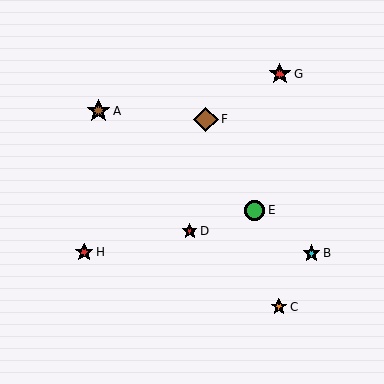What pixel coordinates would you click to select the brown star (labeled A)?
Click at (99, 111) to select the brown star A.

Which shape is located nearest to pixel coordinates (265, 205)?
The green circle (labeled E) at (255, 210) is nearest to that location.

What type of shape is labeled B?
Shape B is a cyan star.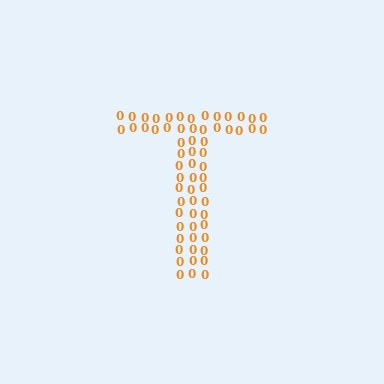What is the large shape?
The large shape is the letter T.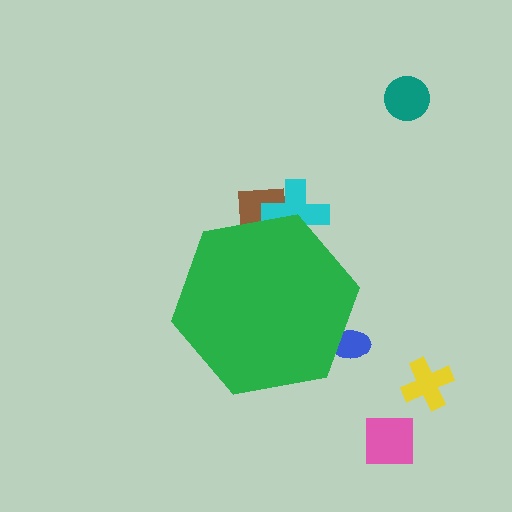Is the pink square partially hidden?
No, the pink square is fully visible.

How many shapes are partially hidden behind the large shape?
3 shapes are partially hidden.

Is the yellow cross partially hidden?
No, the yellow cross is fully visible.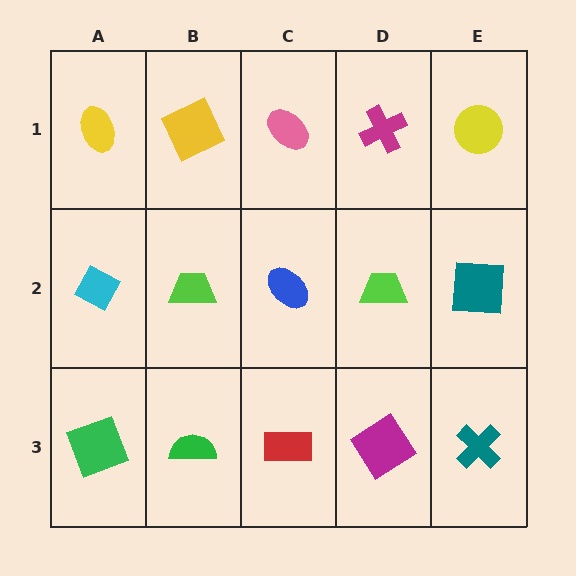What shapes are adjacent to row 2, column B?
A yellow square (row 1, column B), a green semicircle (row 3, column B), a cyan diamond (row 2, column A), a blue ellipse (row 2, column C).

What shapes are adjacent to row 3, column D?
A lime trapezoid (row 2, column D), a red rectangle (row 3, column C), a teal cross (row 3, column E).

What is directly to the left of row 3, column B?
A green square.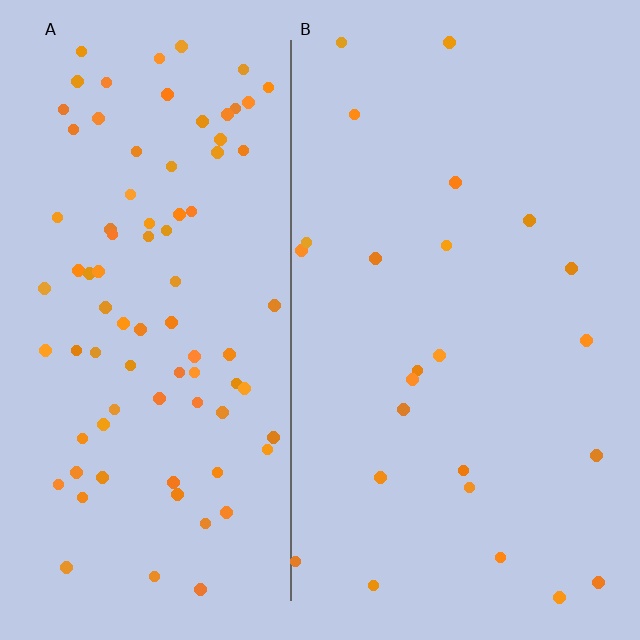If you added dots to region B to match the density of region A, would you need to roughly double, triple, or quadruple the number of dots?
Approximately quadruple.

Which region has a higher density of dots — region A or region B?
A (the left).